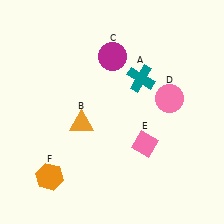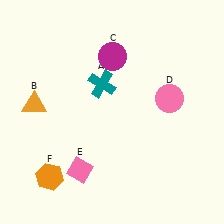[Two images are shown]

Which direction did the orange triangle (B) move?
The orange triangle (B) moved left.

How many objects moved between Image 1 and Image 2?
3 objects moved between the two images.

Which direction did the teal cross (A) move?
The teal cross (A) moved left.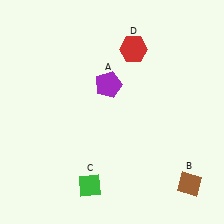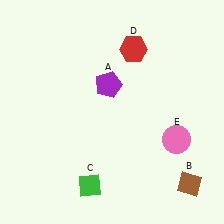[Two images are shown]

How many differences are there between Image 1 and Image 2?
There is 1 difference between the two images.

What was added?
A pink circle (E) was added in Image 2.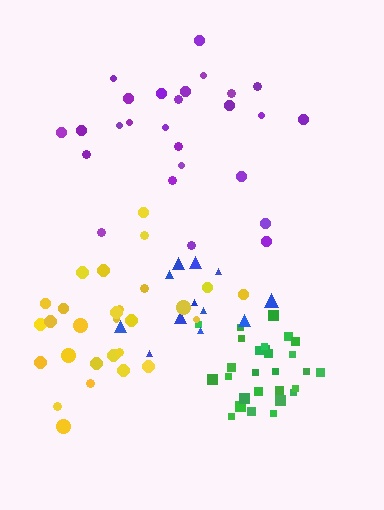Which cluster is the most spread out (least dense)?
Blue.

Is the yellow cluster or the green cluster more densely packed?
Green.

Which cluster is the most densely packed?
Green.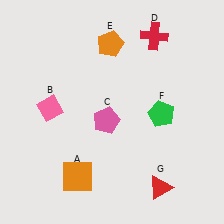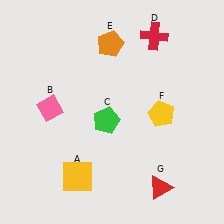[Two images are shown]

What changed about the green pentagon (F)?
In Image 1, F is green. In Image 2, it changed to yellow.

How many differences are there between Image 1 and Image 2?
There are 3 differences between the two images.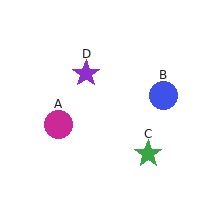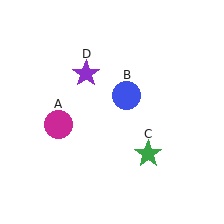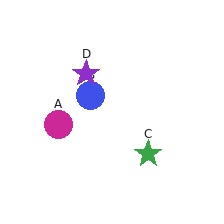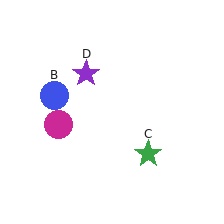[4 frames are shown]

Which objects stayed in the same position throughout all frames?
Magenta circle (object A) and green star (object C) and purple star (object D) remained stationary.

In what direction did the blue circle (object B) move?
The blue circle (object B) moved left.